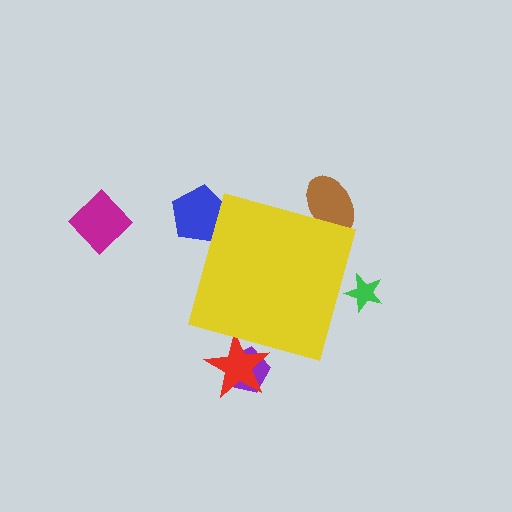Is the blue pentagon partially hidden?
Yes, the blue pentagon is partially hidden behind the yellow diamond.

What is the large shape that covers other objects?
A yellow diamond.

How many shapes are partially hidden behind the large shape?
5 shapes are partially hidden.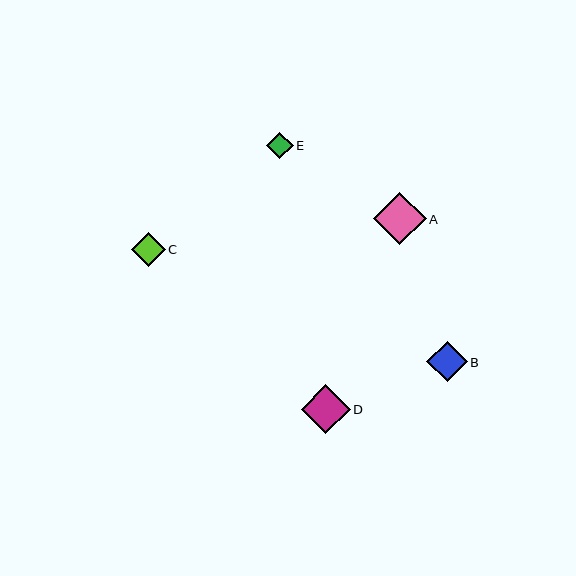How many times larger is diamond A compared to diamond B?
Diamond A is approximately 1.3 times the size of diamond B.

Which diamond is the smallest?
Diamond E is the smallest with a size of approximately 27 pixels.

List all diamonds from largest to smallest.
From largest to smallest: A, D, B, C, E.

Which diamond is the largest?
Diamond A is the largest with a size of approximately 52 pixels.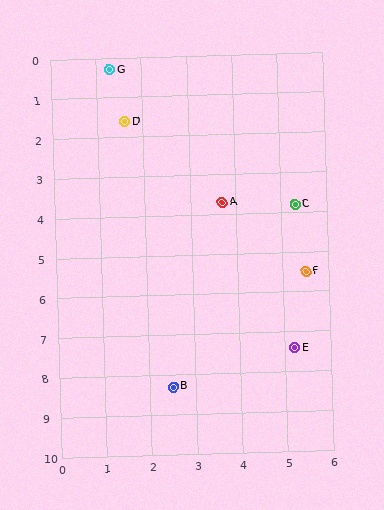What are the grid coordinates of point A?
Point A is at approximately (3.7, 3.7).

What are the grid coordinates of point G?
Point G is at approximately (1.3, 0.3).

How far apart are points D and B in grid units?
Points D and B are about 6.8 grid units apart.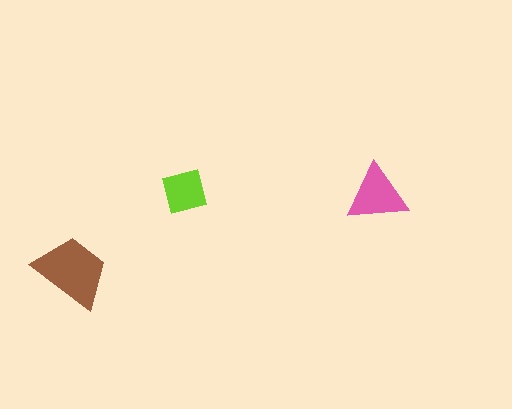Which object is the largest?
The brown trapezoid.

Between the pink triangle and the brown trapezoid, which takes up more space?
The brown trapezoid.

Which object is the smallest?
The lime square.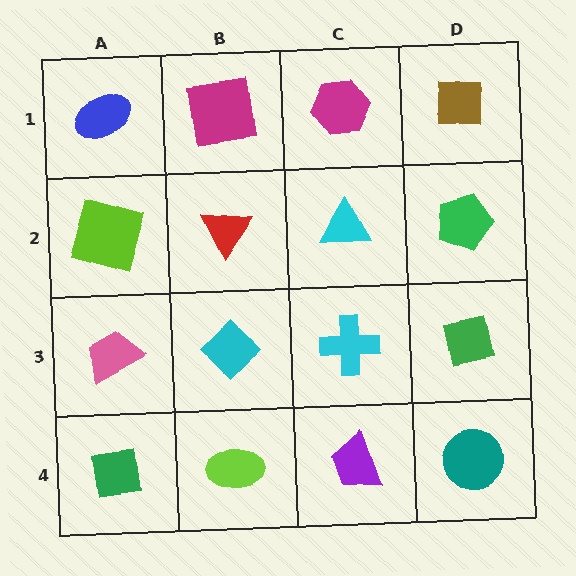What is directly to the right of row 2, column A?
A red triangle.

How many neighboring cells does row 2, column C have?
4.